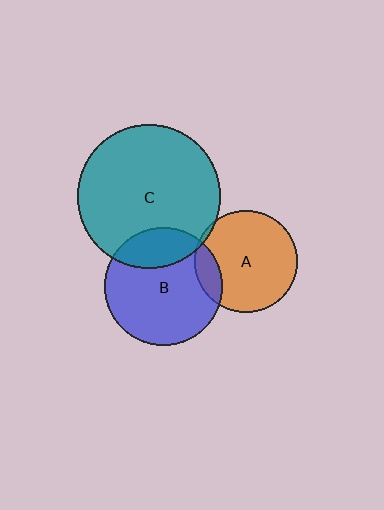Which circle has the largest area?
Circle C (teal).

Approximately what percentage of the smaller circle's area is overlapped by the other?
Approximately 25%.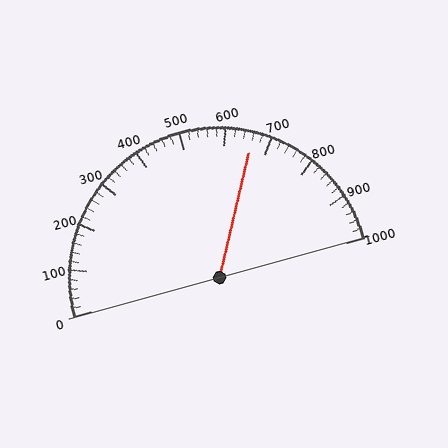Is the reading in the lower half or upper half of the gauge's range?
The reading is in the upper half of the range (0 to 1000).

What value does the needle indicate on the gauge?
The needle indicates approximately 660.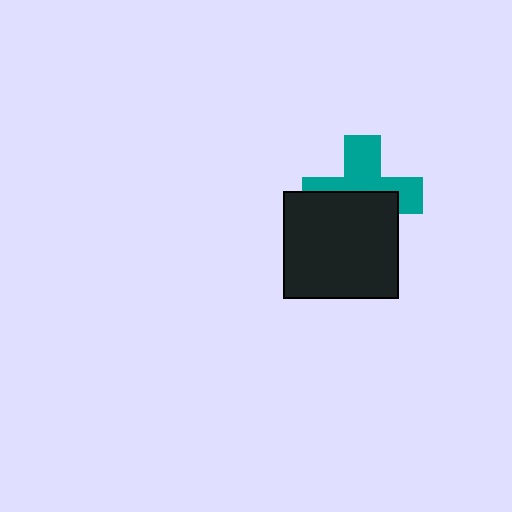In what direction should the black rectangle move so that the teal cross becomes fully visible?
The black rectangle should move down. That is the shortest direction to clear the overlap and leave the teal cross fully visible.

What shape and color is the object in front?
The object in front is a black rectangle.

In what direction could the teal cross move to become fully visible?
The teal cross could move up. That would shift it out from behind the black rectangle entirely.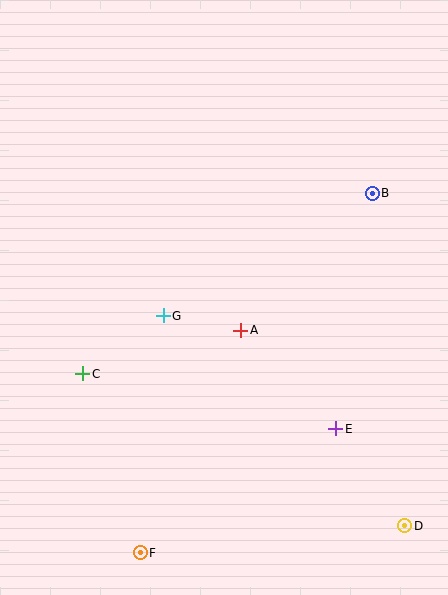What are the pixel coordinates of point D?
Point D is at (405, 526).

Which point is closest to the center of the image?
Point A at (241, 330) is closest to the center.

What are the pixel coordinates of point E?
Point E is at (336, 429).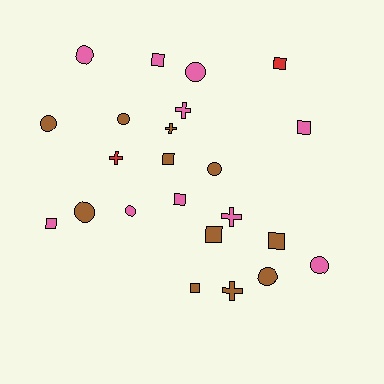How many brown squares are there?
There are 4 brown squares.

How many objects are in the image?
There are 23 objects.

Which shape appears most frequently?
Circle, with 9 objects.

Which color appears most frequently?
Brown, with 11 objects.